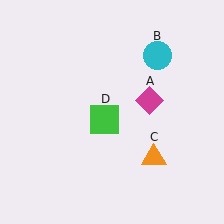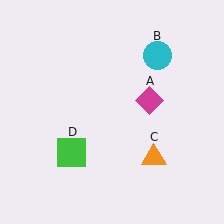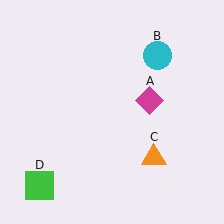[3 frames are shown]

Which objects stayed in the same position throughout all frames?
Magenta diamond (object A) and cyan circle (object B) and orange triangle (object C) remained stationary.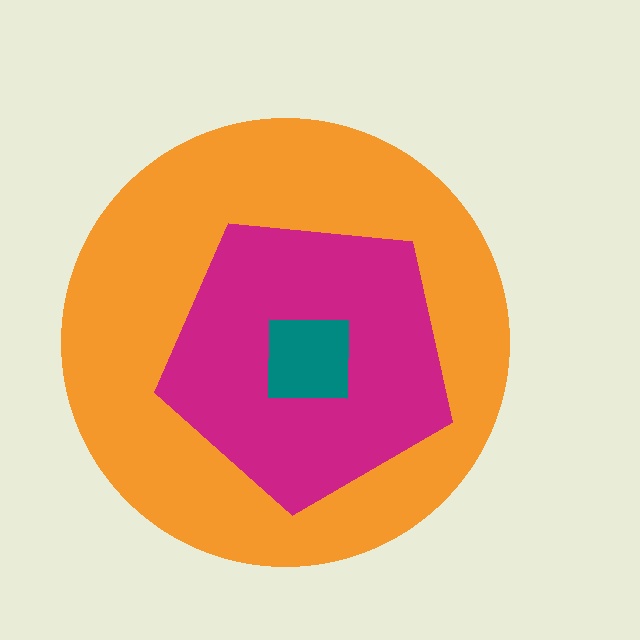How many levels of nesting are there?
3.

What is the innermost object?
The teal square.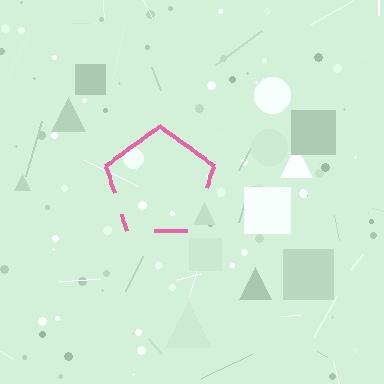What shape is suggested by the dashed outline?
The dashed outline suggests a pentagon.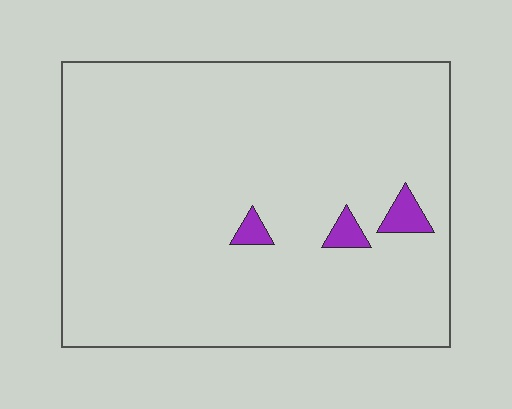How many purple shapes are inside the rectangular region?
3.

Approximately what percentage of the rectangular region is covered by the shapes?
Approximately 5%.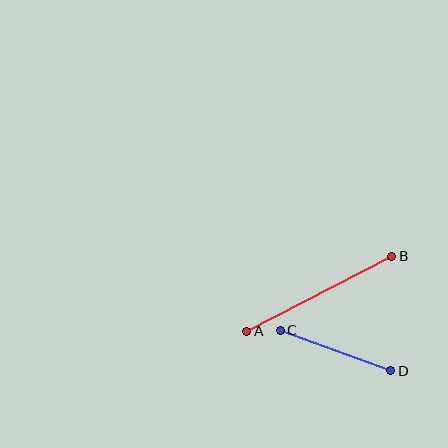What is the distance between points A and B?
The distance is approximately 163 pixels.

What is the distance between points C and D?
The distance is approximately 118 pixels.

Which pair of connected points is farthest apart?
Points A and B are farthest apart.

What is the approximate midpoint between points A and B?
The midpoint is at approximately (319, 294) pixels.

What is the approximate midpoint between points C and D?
The midpoint is at approximately (336, 351) pixels.